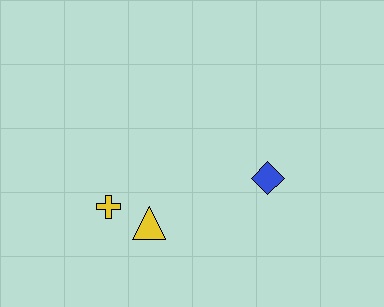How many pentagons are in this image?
There are no pentagons.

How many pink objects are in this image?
There are no pink objects.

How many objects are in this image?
There are 3 objects.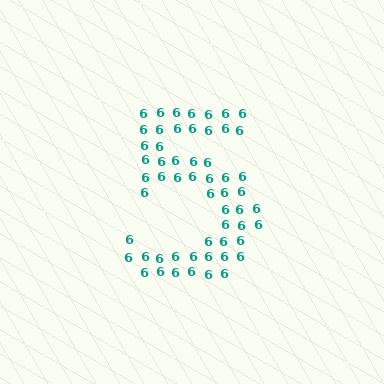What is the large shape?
The large shape is the digit 5.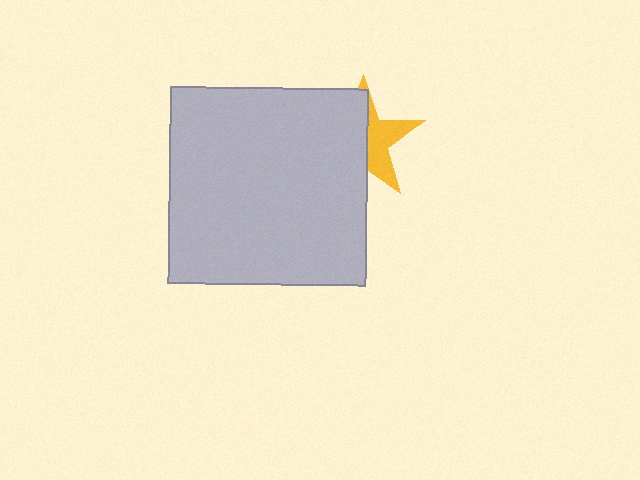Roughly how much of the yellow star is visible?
A small part of it is visible (roughly 41%).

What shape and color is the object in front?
The object in front is a light gray square.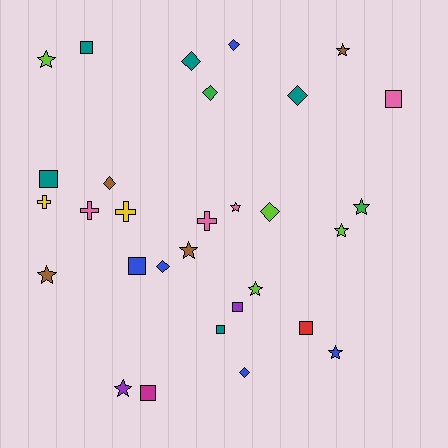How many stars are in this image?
There are 10 stars.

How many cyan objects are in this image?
There are no cyan objects.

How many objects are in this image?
There are 30 objects.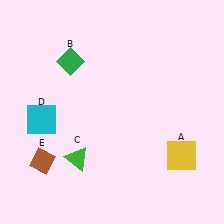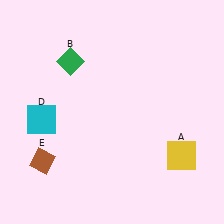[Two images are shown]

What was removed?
The green triangle (C) was removed in Image 2.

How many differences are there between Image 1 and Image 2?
There is 1 difference between the two images.